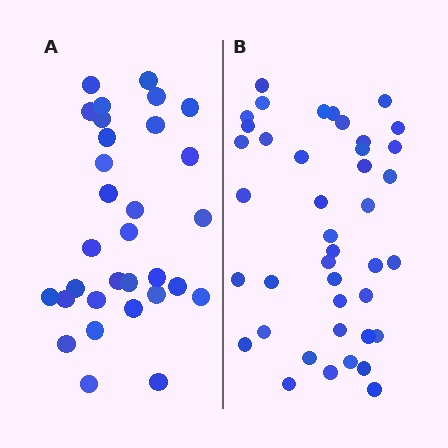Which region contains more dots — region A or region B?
Region B (the right region) has more dots.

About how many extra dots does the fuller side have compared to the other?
Region B has roughly 10 or so more dots than region A.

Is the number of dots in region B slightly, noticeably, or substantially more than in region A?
Region B has noticeably more, but not dramatically so. The ratio is roughly 1.3 to 1.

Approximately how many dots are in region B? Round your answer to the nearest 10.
About 40 dots. (The exact count is 41, which rounds to 40.)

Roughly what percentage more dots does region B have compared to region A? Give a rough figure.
About 30% more.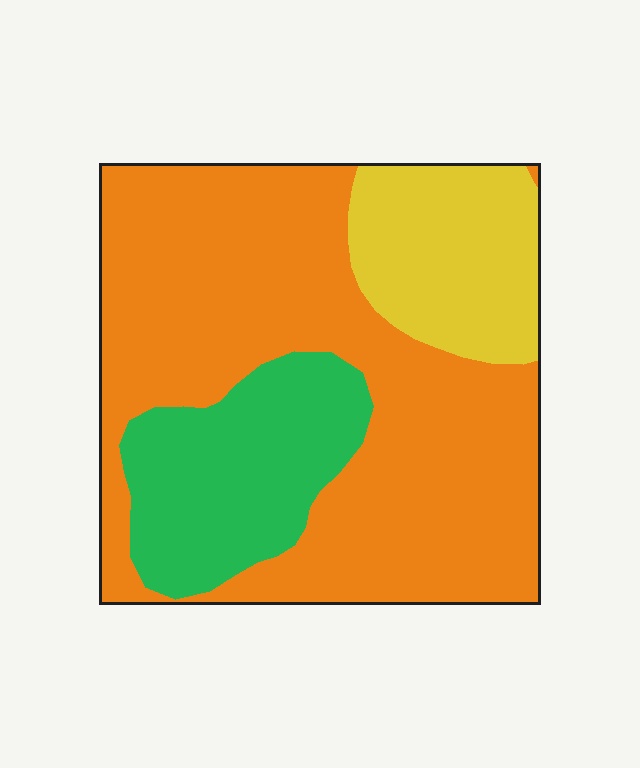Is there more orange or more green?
Orange.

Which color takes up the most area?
Orange, at roughly 60%.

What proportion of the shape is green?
Green covers around 20% of the shape.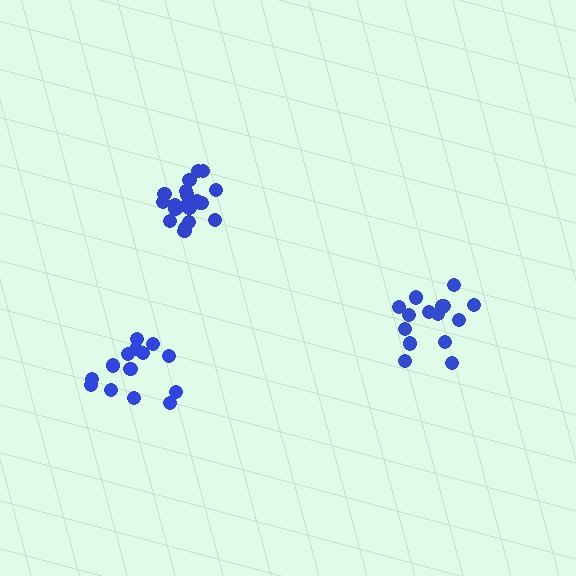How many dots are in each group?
Group 1: 14 dots, Group 2: 15 dots, Group 3: 20 dots (49 total).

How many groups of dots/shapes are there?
There are 3 groups.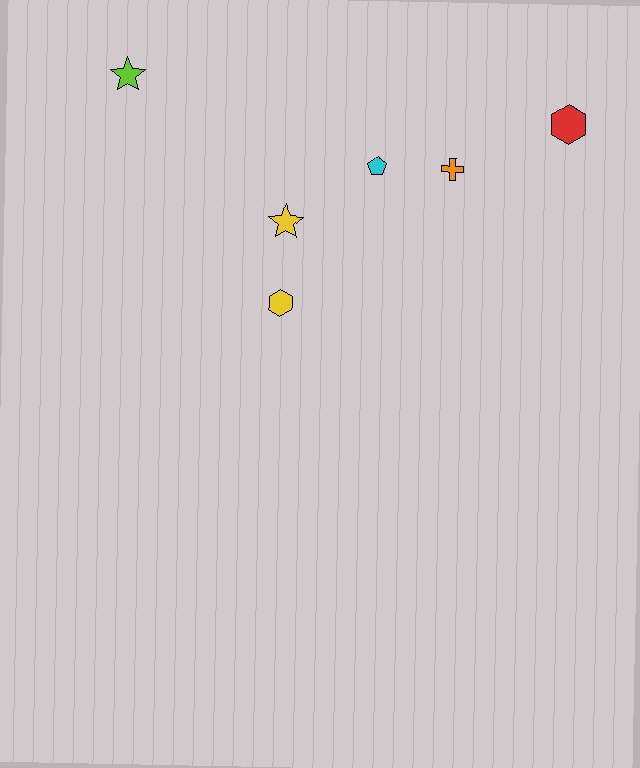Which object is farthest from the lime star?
The red hexagon is farthest from the lime star.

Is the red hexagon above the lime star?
No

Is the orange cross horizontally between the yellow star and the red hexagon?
Yes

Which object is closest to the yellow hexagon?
The yellow star is closest to the yellow hexagon.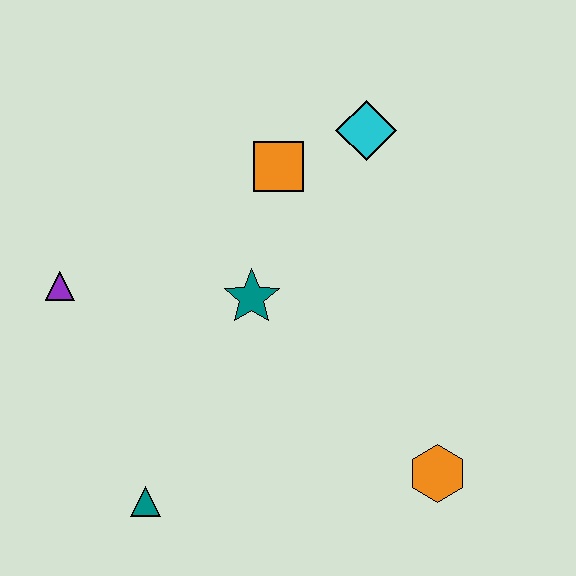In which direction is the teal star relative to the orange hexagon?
The teal star is to the left of the orange hexagon.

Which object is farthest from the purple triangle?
The orange hexagon is farthest from the purple triangle.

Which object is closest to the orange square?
The cyan diamond is closest to the orange square.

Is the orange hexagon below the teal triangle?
No